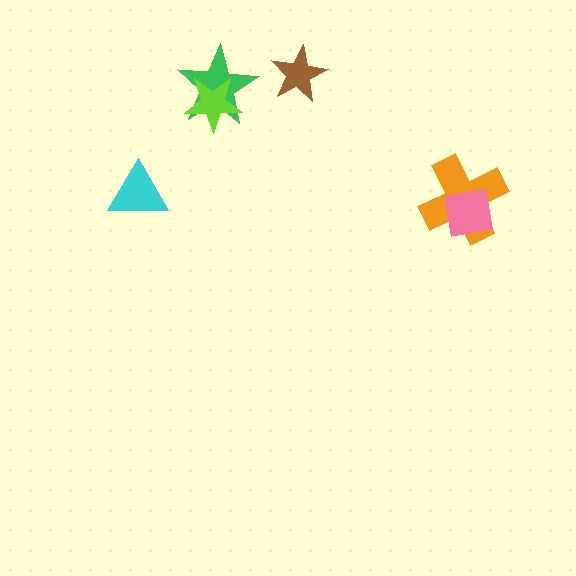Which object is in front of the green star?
The lime star is in front of the green star.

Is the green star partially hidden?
Yes, it is partially covered by another shape.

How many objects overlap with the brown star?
0 objects overlap with the brown star.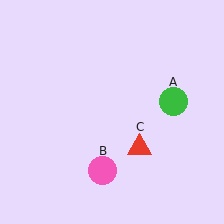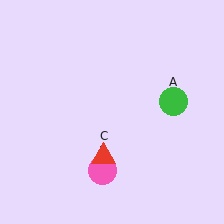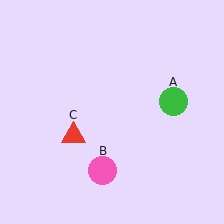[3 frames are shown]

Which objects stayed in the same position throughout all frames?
Green circle (object A) and pink circle (object B) remained stationary.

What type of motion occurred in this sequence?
The red triangle (object C) rotated clockwise around the center of the scene.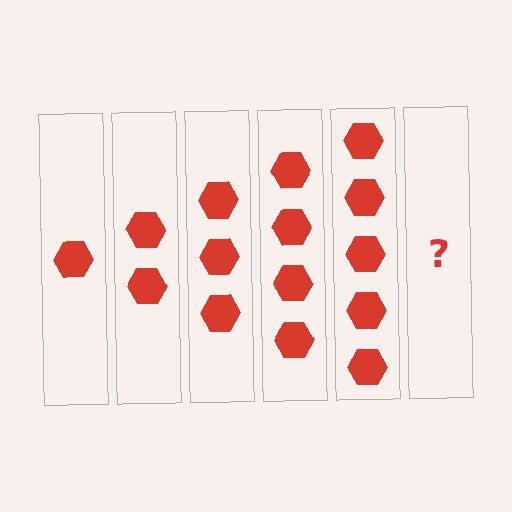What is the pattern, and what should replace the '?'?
The pattern is that each step adds one more hexagon. The '?' should be 6 hexagons.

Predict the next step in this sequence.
The next step is 6 hexagons.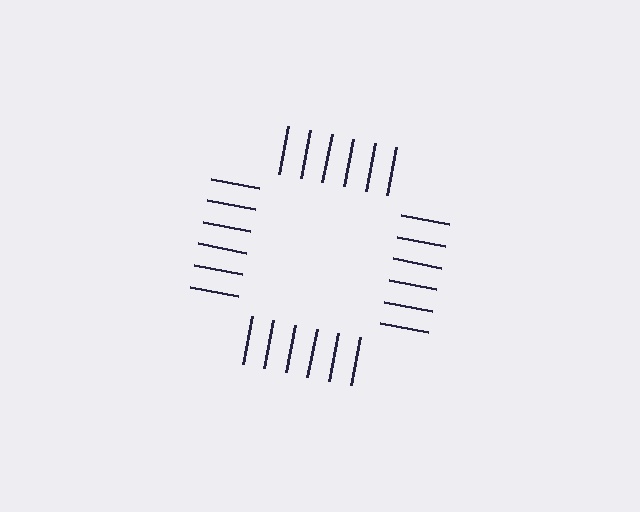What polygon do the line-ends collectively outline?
An illusory square — the line segments terminate on its edges but no continuous stroke is drawn.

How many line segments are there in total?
24 — 6 along each of the 4 edges.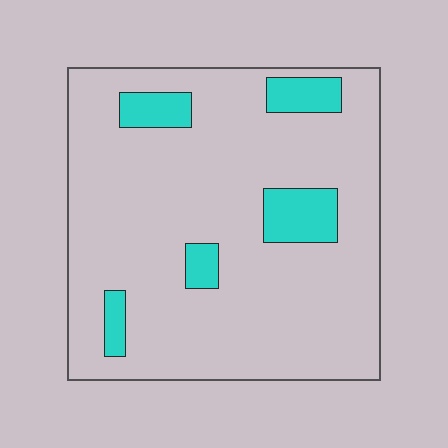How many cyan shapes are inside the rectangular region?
5.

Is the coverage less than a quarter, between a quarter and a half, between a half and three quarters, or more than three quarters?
Less than a quarter.